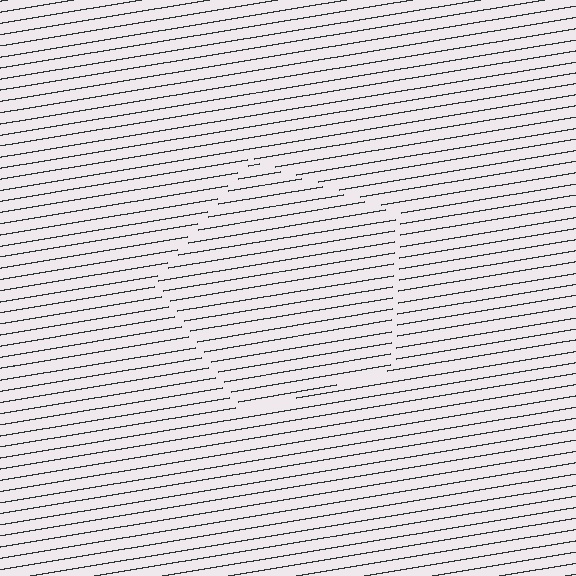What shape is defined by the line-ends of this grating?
An illusory pentagon. The interior of the shape contains the same grating, shifted by half a period — the contour is defined by the phase discontinuity where line-ends from the inner and outer gratings abut.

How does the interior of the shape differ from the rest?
The interior of the shape contains the same grating, shifted by half a period — the contour is defined by the phase discontinuity where line-ends from the inner and outer gratings abut.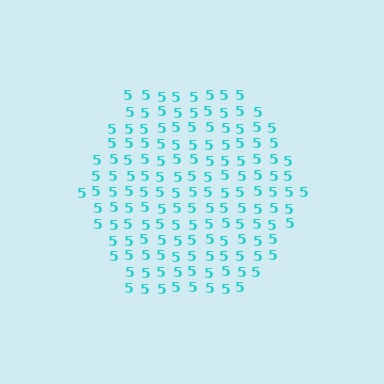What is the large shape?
The large shape is a hexagon.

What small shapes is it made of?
It is made of small digit 5's.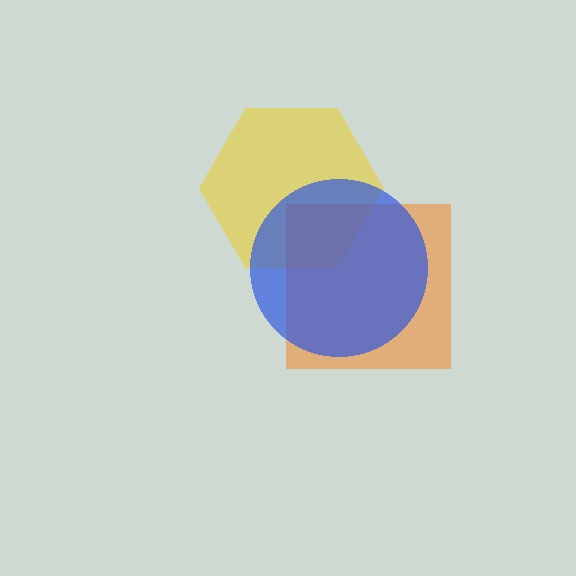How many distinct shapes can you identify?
There are 3 distinct shapes: a yellow hexagon, an orange square, a blue circle.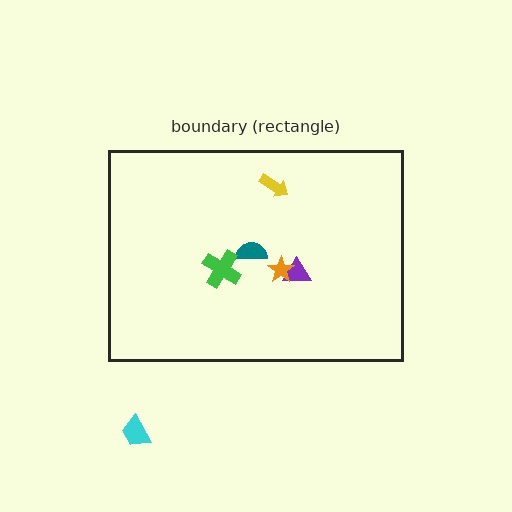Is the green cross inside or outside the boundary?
Inside.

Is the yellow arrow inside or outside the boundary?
Inside.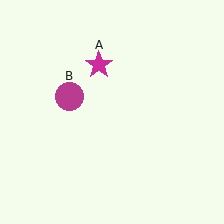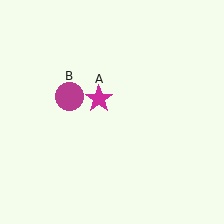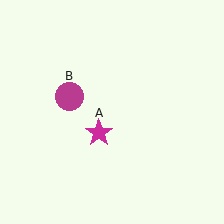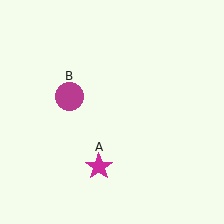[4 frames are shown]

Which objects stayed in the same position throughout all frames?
Magenta circle (object B) remained stationary.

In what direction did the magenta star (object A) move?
The magenta star (object A) moved down.